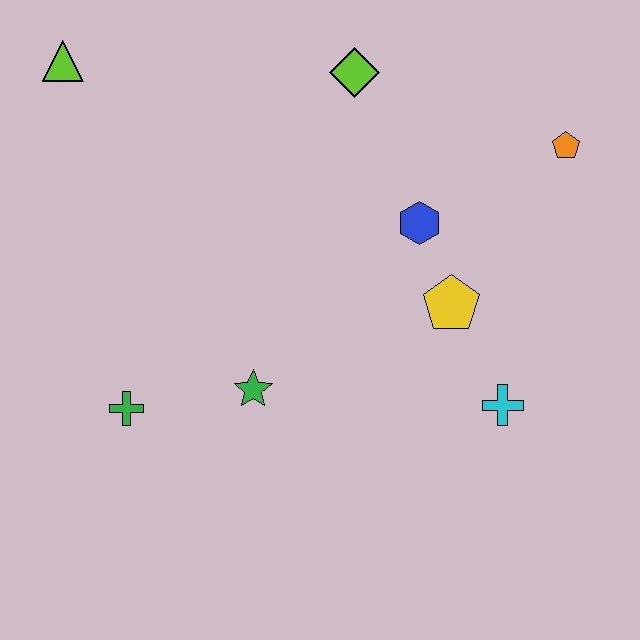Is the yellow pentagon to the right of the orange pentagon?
No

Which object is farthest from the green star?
The orange pentagon is farthest from the green star.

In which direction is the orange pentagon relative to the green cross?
The orange pentagon is to the right of the green cross.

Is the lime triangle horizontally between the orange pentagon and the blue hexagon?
No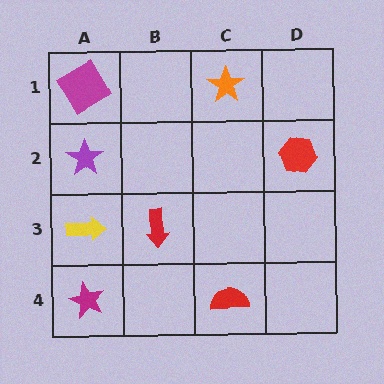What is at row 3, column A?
A yellow arrow.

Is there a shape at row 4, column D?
No, that cell is empty.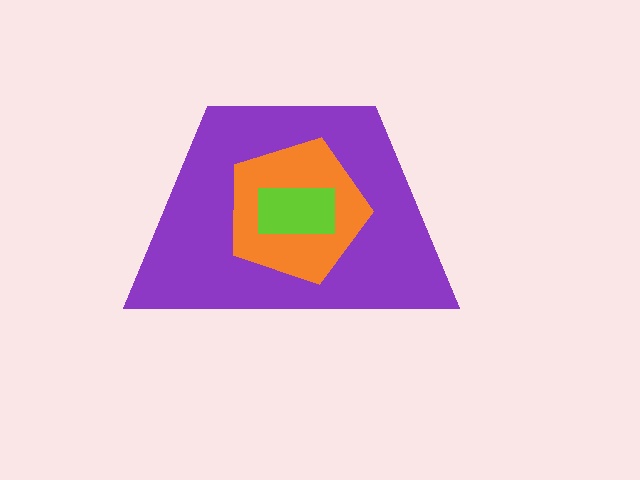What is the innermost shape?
The lime rectangle.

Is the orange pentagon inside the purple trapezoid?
Yes.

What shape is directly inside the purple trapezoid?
The orange pentagon.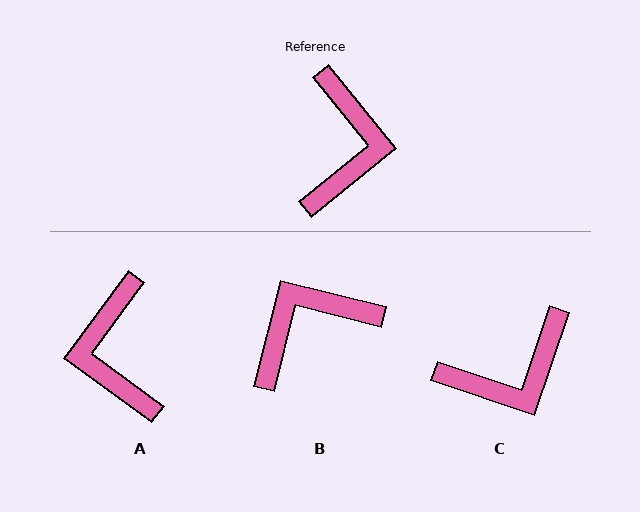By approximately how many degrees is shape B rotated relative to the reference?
Approximately 127 degrees counter-clockwise.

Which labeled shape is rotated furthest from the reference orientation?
A, about 165 degrees away.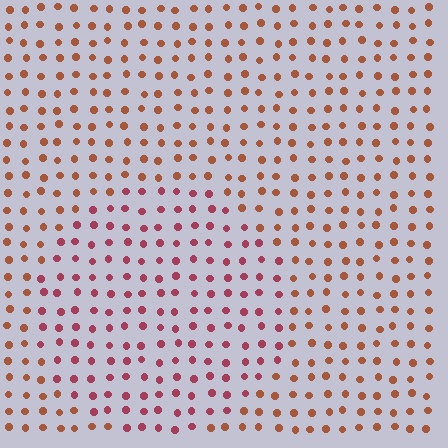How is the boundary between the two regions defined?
The boundary is defined purely by a slight shift in hue (about 34 degrees). Spacing, size, and orientation are identical on both sides.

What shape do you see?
I see a circle.